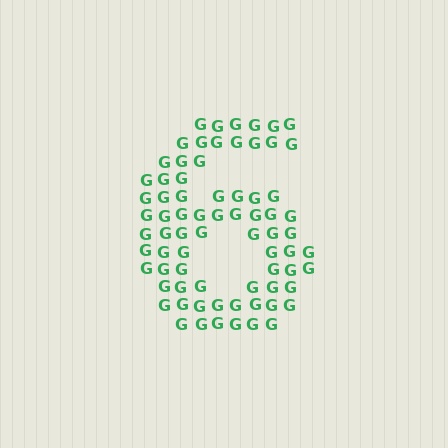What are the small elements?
The small elements are letter G's.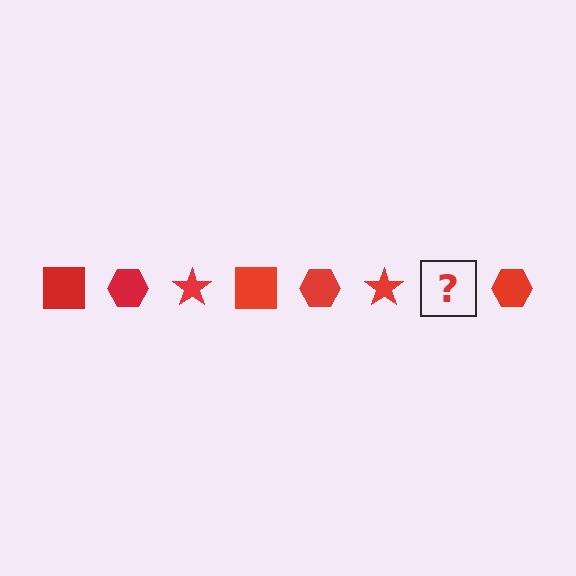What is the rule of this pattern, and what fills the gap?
The rule is that the pattern cycles through square, hexagon, star shapes in red. The gap should be filled with a red square.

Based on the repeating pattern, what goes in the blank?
The blank should be a red square.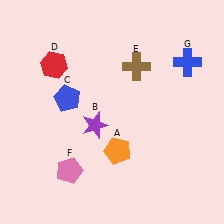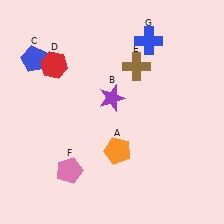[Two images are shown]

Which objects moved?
The objects that moved are: the purple star (B), the blue pentagon (C), the blue cross (G).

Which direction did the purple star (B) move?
The purple star (B) moved up.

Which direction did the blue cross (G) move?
The blue cross (G) moved left.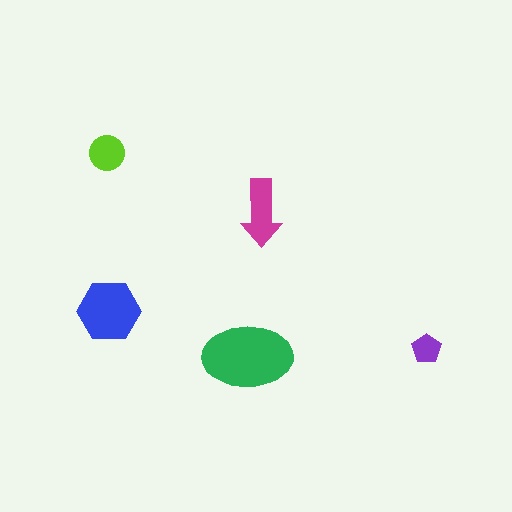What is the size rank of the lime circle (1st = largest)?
4th.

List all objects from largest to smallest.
The green ellipse, the blue hexagon, the magenta arrow, the lime circle, the purple pentagon.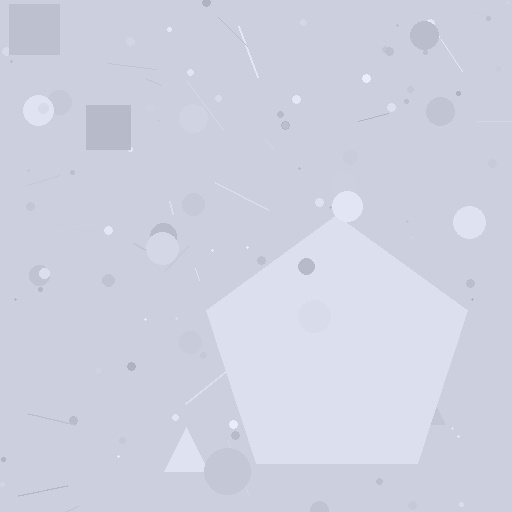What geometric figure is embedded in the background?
A pentagon is embedded in the background.